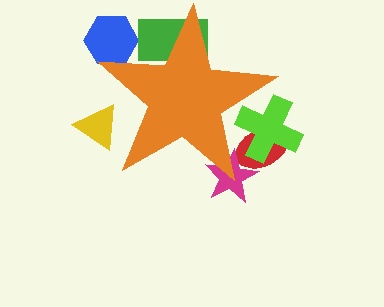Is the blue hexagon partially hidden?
Yes, the blue hexagon is partially hidden behind the orange star.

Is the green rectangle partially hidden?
Yes, the green rectangle is partially hidden behind the orange star.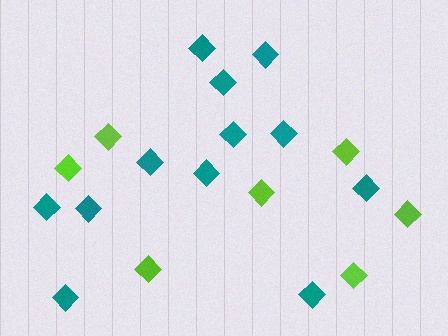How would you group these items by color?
There are 2 groups: one group of teal diamonds (12) and one group of lime diamonds (7).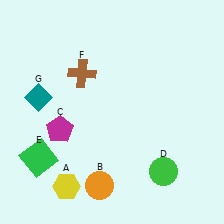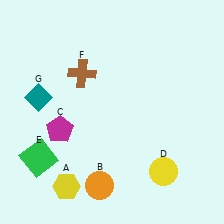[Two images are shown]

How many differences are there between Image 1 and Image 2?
There is 1 difference between the two images.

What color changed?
The circle (D) changed from green in Image 1 to yellow in Image 2.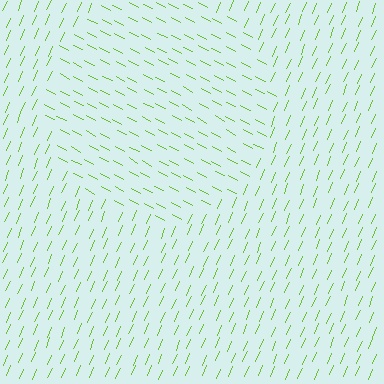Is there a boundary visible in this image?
Yes, there is a texture boundary formed by a change in line orientation.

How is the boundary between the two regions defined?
The boundary is defined purely by a change in line orientation (approximately 85 degrees difference). All lines are the same color and thickness.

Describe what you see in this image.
The image is filled with small lime line segments. A circle region in the image has lines oriented differently from the surrounding lines, creating a visible texture boundary.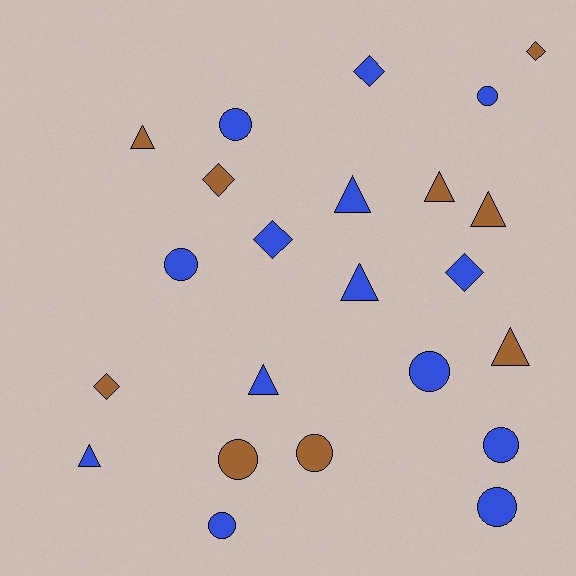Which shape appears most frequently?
Circle, with 9 objects.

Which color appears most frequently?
Blue, with 14 objects.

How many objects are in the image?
There are 23 objects.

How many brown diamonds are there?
There are 3 brown diamonds.